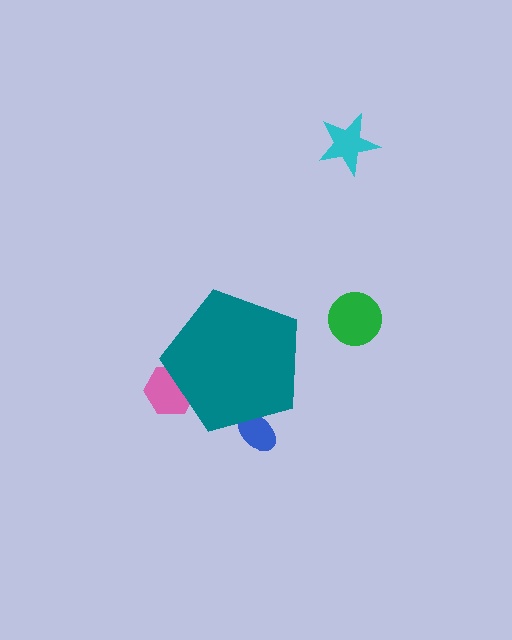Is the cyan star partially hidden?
No, the cyan star is fully visible.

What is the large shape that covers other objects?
A teal pentagon.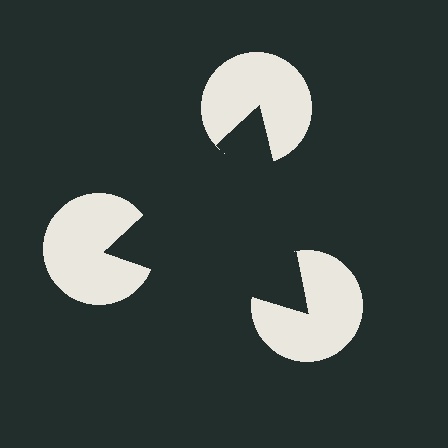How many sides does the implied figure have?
3 sides.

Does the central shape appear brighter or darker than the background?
It typically appears slightly darker than the background, even though no actual brightness change is drawn.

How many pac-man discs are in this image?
There are 3 — one at each vertex of the illusory triangle.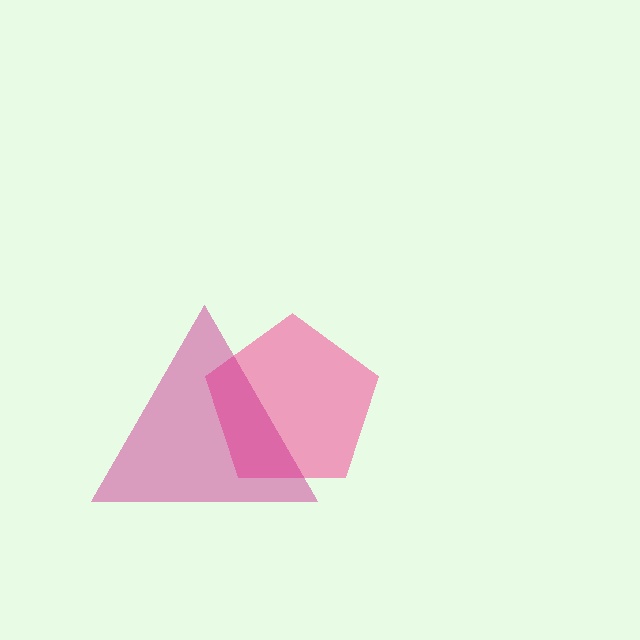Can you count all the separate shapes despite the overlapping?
Yes, there are 2 separate shapes.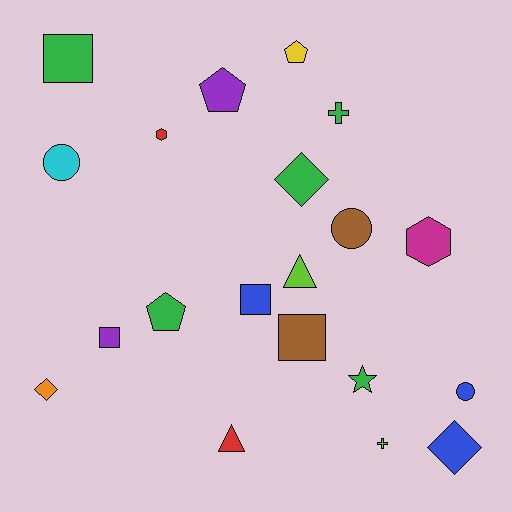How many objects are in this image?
There are 20 objects.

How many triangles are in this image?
There are 2 triangles.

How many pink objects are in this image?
There are no pink objects.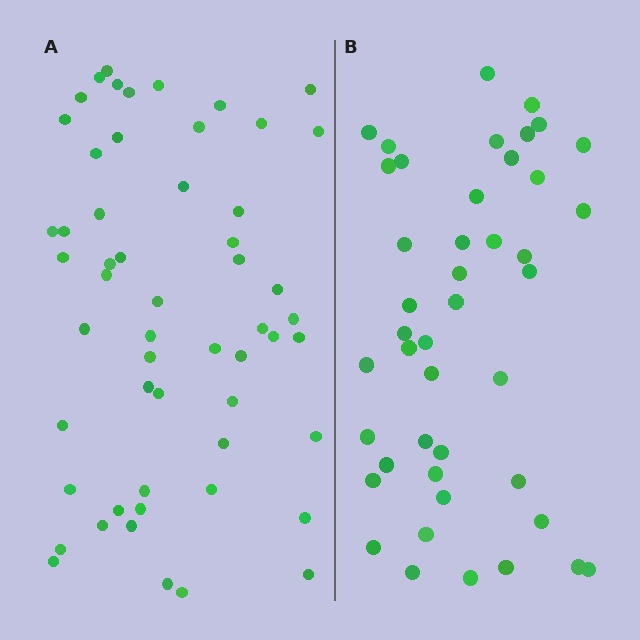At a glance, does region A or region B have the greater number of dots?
Region A (the left region) has more dots.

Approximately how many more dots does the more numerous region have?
Region A has roughly 12 or so more dots than region B.